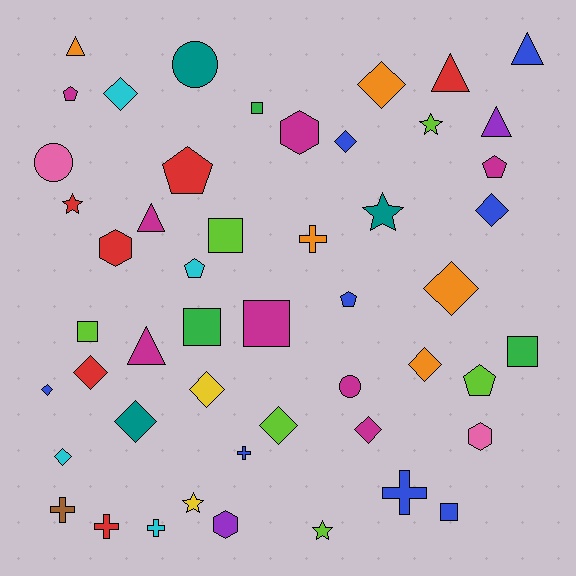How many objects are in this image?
There are 50 objects.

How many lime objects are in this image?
There are 6 lime objects.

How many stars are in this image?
There are 5 stars.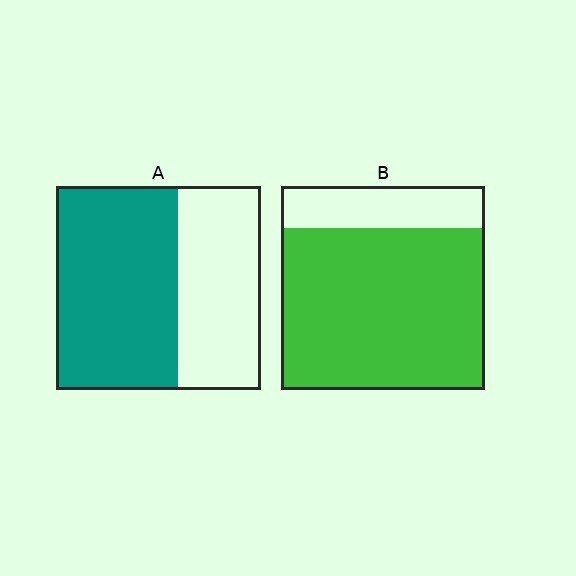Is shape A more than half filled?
Yes.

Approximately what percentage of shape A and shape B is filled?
A is approximately 60% and B is approximately 80%.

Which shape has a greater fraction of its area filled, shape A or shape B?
Shape B.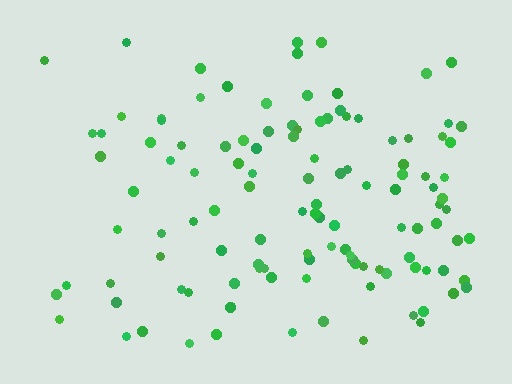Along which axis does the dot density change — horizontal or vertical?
Horizontal.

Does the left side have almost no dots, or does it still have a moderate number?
Still a moderate number, just noticeably fewer than the right.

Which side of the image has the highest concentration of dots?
The right.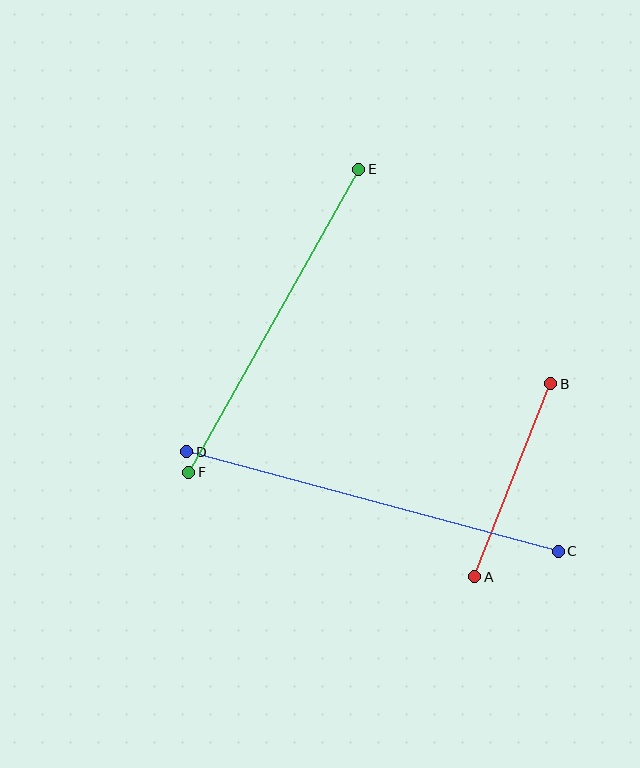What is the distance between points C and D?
The distance is approximately 385 pixels.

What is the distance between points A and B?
The distance is approximately 208 pixels.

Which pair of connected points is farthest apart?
Points C and D are farthest apart.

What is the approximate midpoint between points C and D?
The midpoint is at approximately (373, 502) pixels.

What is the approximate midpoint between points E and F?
The midpoint is at approximately (274, 321) pixels.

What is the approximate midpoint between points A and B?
The midpoint is at approximately (513, 480) pixels.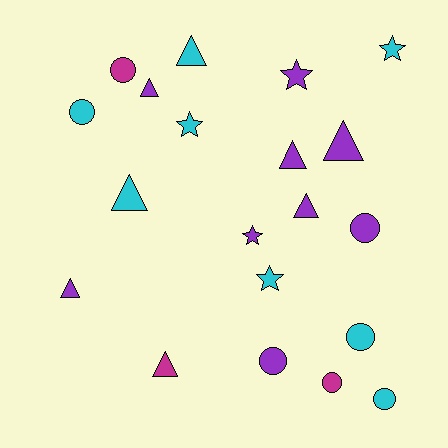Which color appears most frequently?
Purple, with 9 objects.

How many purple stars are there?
There are 2 purple stars.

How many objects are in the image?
There are 20 objects.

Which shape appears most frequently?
Triangle, with 8 objects.